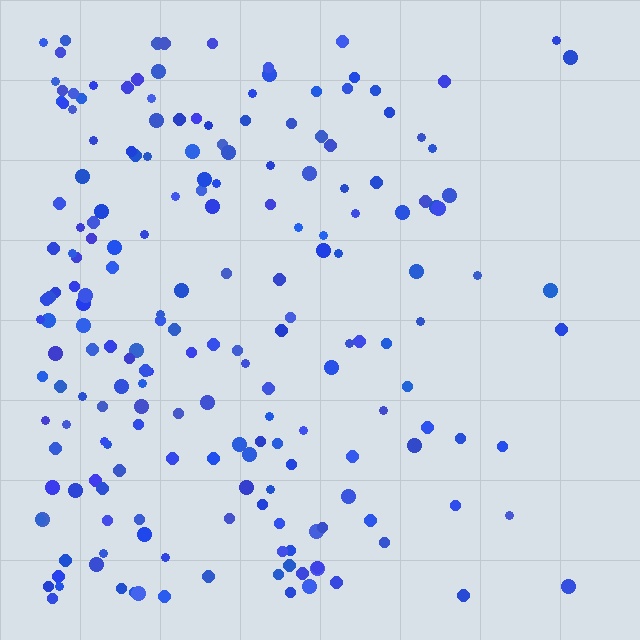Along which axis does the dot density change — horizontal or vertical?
Horizontal.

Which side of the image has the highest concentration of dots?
The left.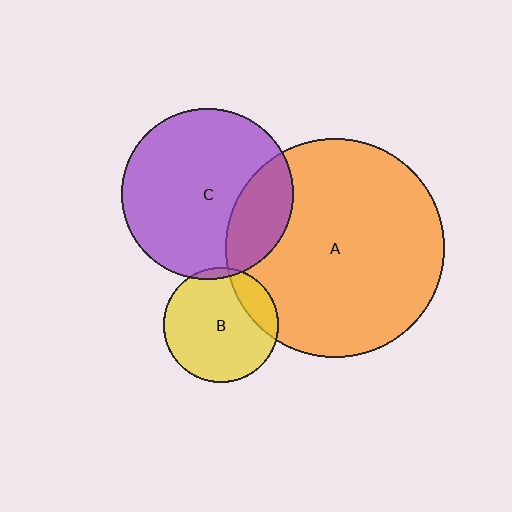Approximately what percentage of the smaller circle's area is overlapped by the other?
Approximately 5%.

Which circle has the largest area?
Circle A (orange).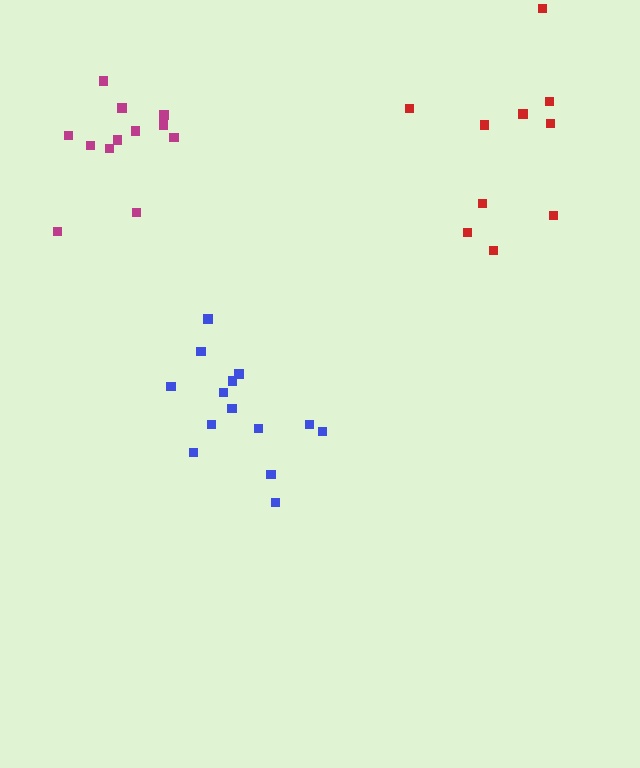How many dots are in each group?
Group 1: 12 dots, Group 2: 10 dots, Group 3: 14 dots (36 total).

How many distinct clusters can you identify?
There are 3 distinct clusters.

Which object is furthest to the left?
The magenta cluster is leftmost.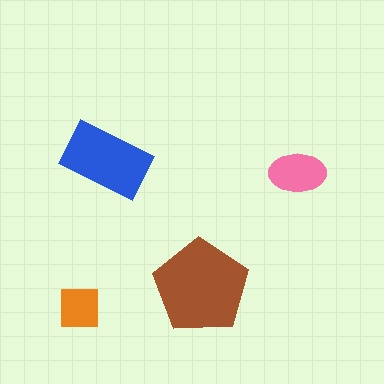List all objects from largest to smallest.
The brown pentagon, the blue rectangle, the pink ellipse, the orange square.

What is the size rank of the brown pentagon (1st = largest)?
1st.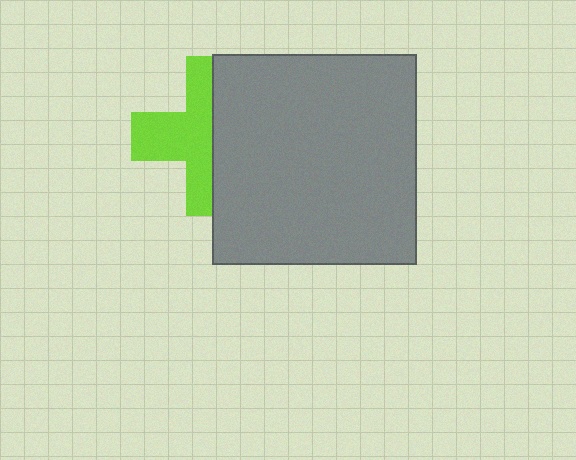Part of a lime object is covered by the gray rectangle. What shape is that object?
It is a cross.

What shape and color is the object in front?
The object in front is a gray rectangle.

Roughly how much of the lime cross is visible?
About half of it is visible (roughly 51%).